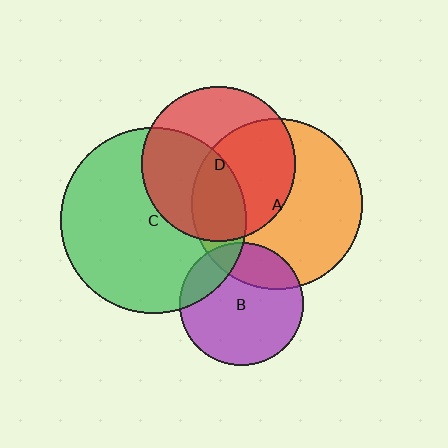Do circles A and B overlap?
Yes.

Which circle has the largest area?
Circle C (green).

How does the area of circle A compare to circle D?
Approximately 1.2 times.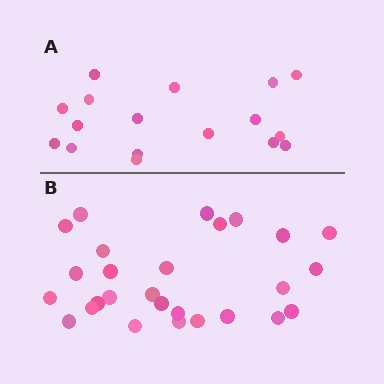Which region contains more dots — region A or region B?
Region B (the bottom region) has more dots.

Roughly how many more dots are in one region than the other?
Region B has roughly 10 or so more dots than region A.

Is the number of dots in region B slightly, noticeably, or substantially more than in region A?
Region B has substantially more. The ratio is roughly 1.6 to 1.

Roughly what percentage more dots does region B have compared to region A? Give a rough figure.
About 60% more.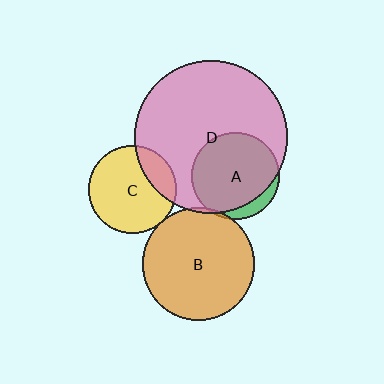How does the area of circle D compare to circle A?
Approximately 3.1 times.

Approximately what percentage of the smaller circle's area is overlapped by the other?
Approximately 5%.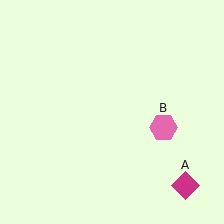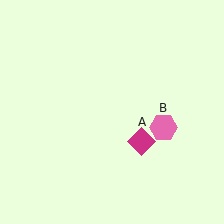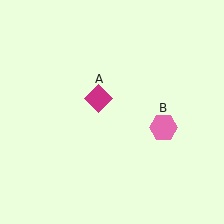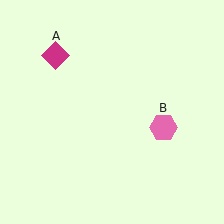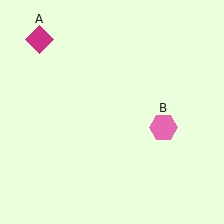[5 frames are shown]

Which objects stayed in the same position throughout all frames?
Pink hexagon (object B) remained stationary.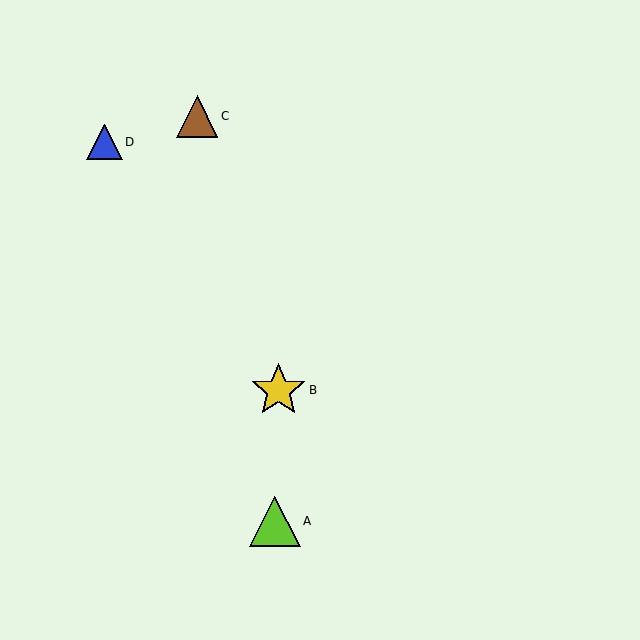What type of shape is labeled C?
Shape C is a brown triangle.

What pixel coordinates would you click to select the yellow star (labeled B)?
Click at (278, 390) to select the yellow star B.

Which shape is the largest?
The yellow star (labeled B) is the largest.